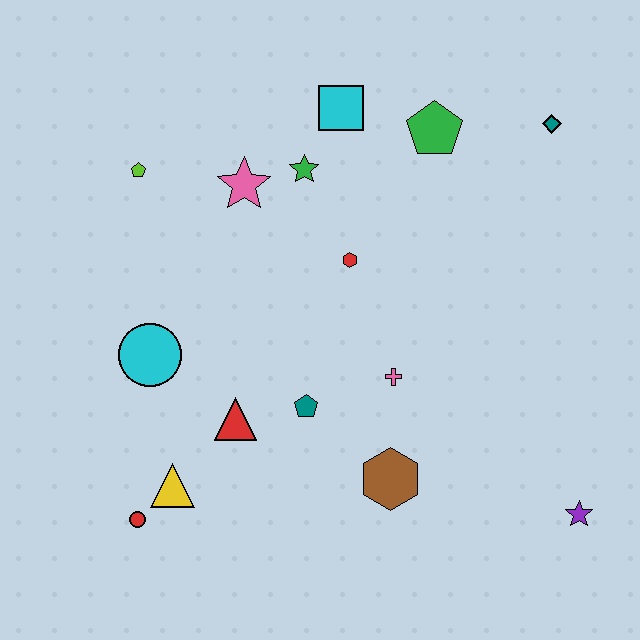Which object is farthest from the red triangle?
The teal diamond is farthest from the red triangle.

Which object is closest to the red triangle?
The teal pentagon is closest to the red triangle.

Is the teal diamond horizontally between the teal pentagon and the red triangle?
No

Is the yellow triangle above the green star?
No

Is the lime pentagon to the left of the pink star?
Yes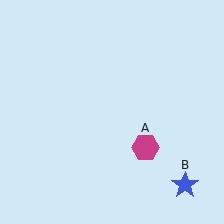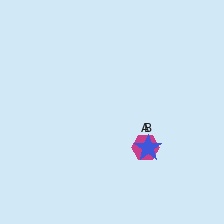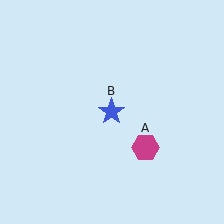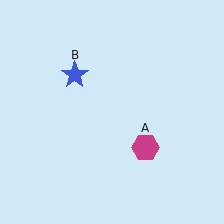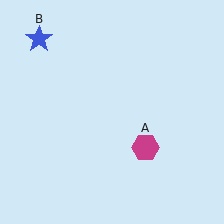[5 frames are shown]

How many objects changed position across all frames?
1 object changed position: blue star (object B).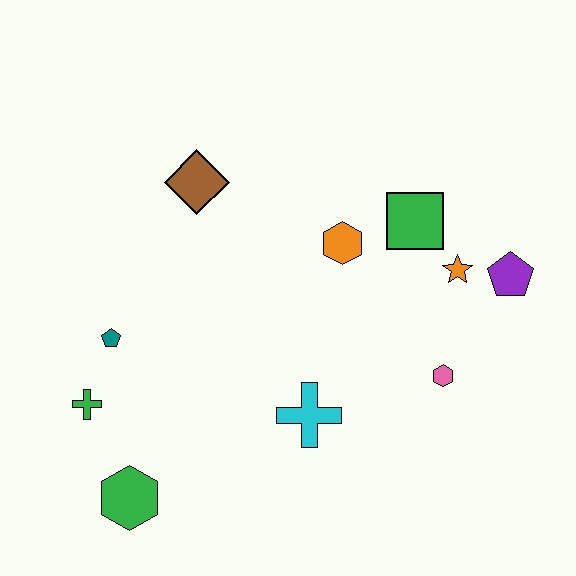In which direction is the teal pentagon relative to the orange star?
The teal pentagon is to the left of the orange star.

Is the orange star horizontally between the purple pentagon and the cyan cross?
Yes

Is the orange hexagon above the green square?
No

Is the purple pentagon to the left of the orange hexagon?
No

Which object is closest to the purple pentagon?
The orange star is closest to the purple pentagon.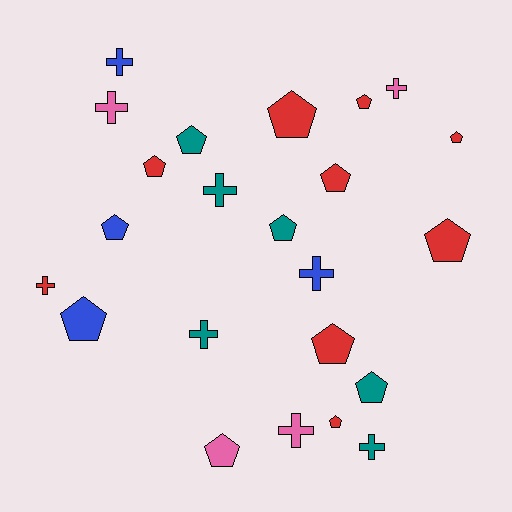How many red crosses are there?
There is 1 red cross.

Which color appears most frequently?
Red, with 9 objects.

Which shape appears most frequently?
Pentagon, with 14 objects.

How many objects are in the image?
There are 23 objects.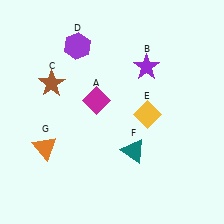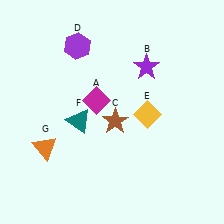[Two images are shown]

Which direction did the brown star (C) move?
The brown star (C) moved right.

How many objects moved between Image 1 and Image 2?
2 objects moved between the two images.